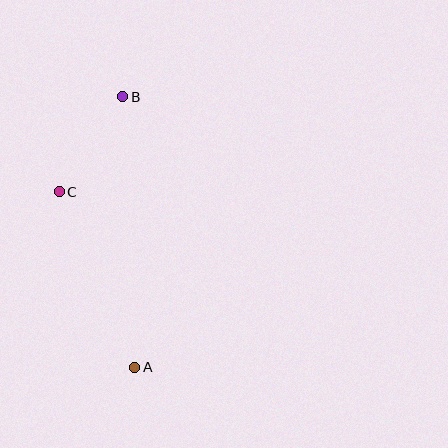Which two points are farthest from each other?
Points A and B are farthest from each other.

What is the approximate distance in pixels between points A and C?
The distance between A and C is approximately 191 pixels.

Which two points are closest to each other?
Points B and C are closest to each other.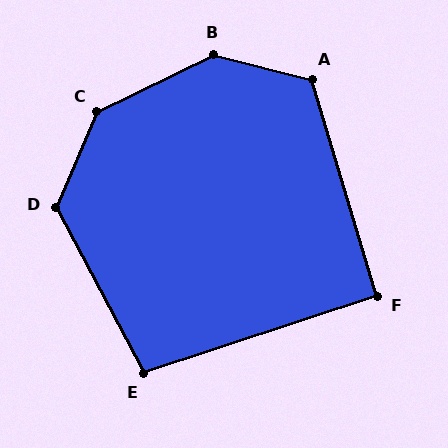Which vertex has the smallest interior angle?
F, at approximately 92 degrees.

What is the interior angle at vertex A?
Approximately 121 degrees (obtuse).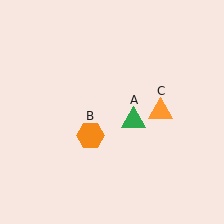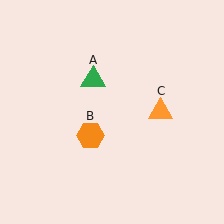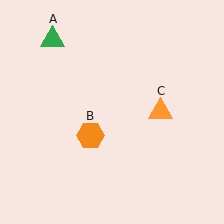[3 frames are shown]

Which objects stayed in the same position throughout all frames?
Orange hexagon (object B) and orange triangle (object C) remained stationary.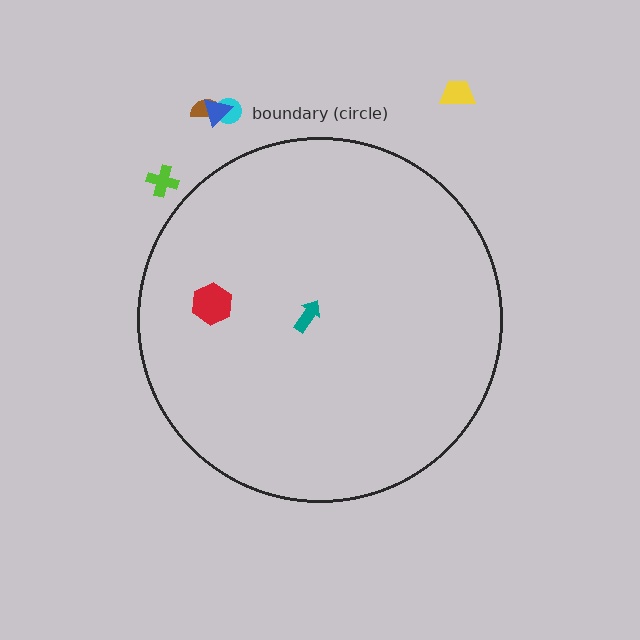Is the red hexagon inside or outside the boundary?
Inside.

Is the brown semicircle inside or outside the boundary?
Outside.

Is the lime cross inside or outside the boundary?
Outside.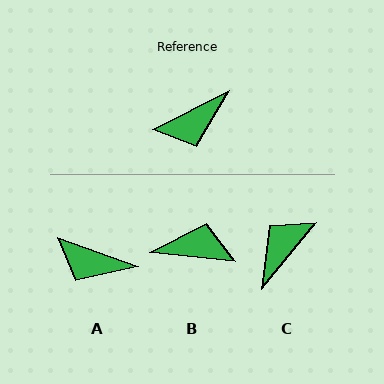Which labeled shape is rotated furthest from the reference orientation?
C, about 156 degrees away.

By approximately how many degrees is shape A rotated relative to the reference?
Approximately 47 degrees clockwise.